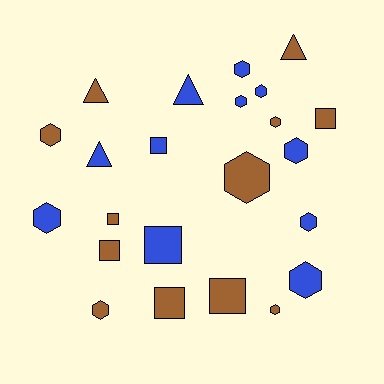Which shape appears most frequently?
Hexagon, with 12 objects.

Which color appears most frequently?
Brown, with 12 objects.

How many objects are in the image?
There are 23 objects.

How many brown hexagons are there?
There are 5 brown hexagons.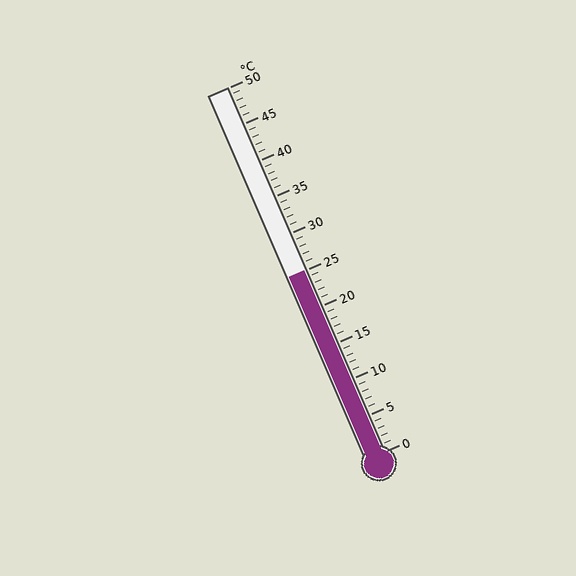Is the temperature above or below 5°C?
The temperature is above 5°C.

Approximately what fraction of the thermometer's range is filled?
The thermometer is filled to approximately 50% of its range.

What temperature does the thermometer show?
The thermometer shows approximately 25°C.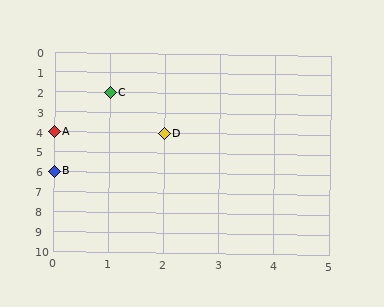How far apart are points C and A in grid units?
Points C and A are 1 column and 2 rows apart (about 2.2 grid units diagonally).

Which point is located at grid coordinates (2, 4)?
Point D is at (2, 4).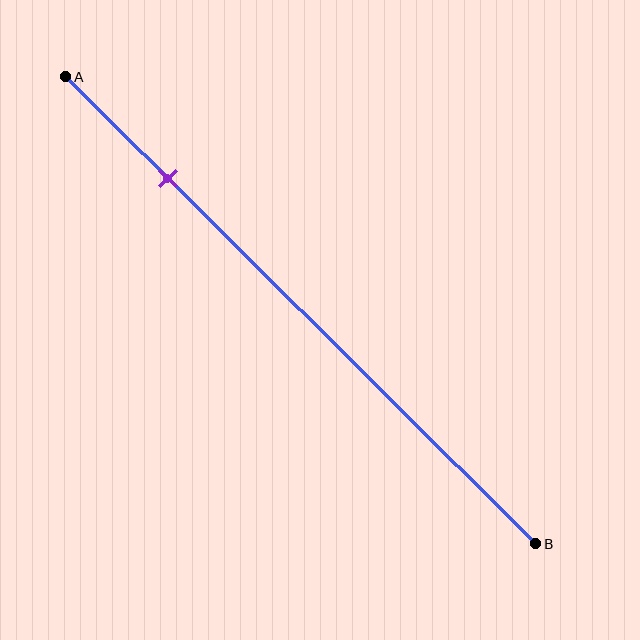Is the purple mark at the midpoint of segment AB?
No, the mark is at about 20% from A, not at the 50% midpoint.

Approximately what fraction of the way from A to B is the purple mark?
The purple mark is approximately 20% of the way from A to B.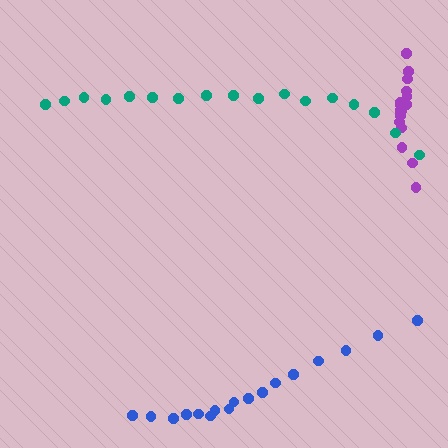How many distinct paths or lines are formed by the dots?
There are 3 distinct paths.